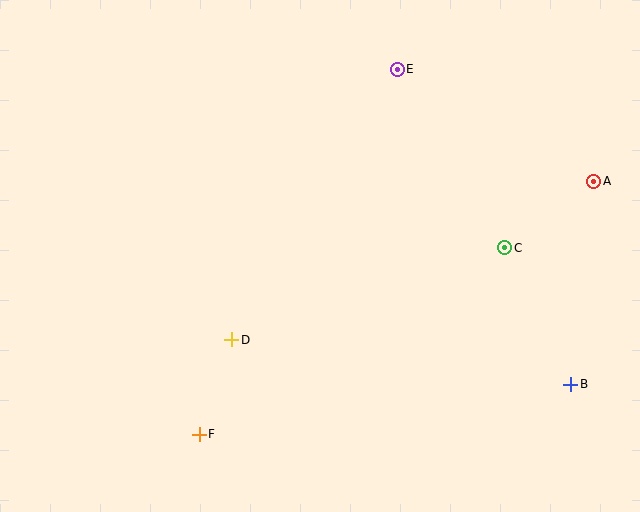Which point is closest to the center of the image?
Point D at (232, 340) is closest to the center.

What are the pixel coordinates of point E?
Point E is at (397, 69).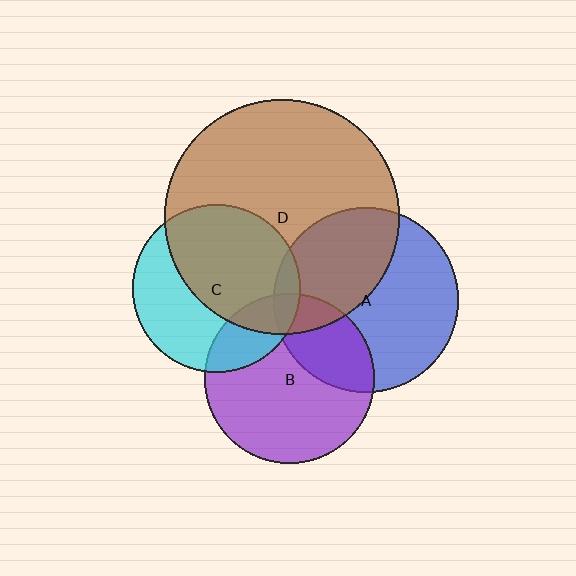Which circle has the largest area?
Circle D (brown).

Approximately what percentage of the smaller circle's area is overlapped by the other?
Approximately 30%.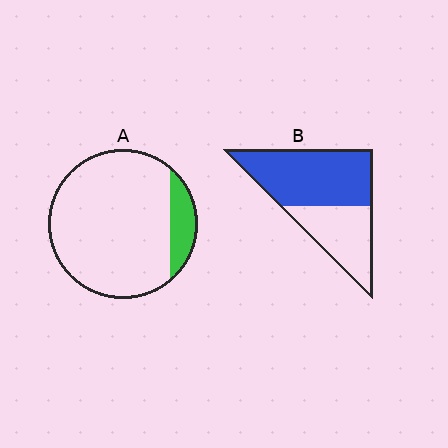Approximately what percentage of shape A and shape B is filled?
A is approximately 15% and B is approximately 60%.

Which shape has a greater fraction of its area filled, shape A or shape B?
Shape B.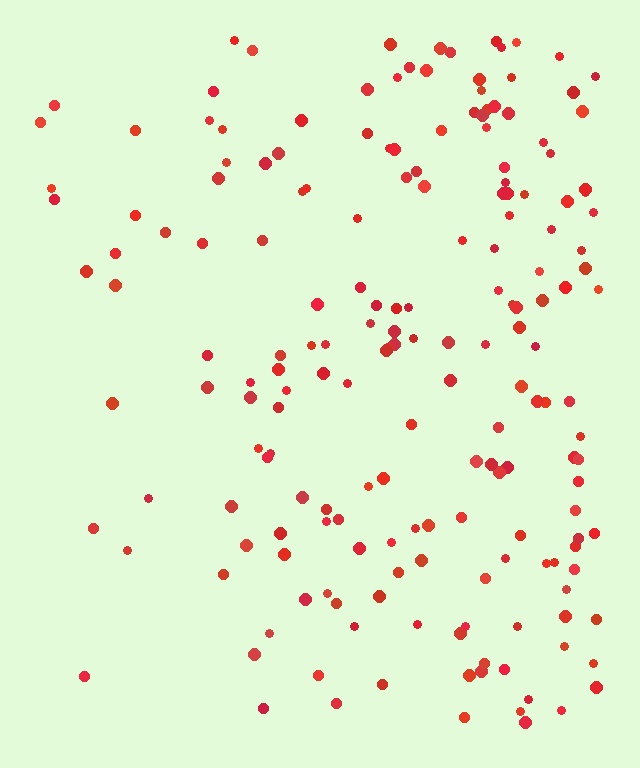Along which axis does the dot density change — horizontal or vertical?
Horizontal.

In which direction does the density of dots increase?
From left to right, with the right side densest.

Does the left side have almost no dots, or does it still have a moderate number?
Still a moderate number, just noticeably fewer than the right.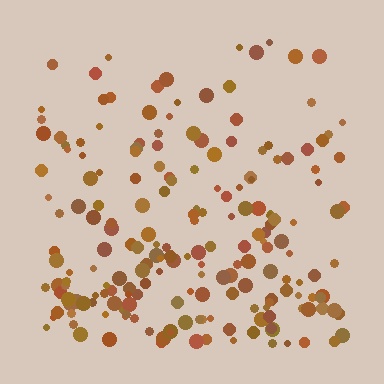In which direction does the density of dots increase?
From top to bottom, with the bottom side densest.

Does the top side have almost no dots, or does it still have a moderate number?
Still a moderate number, just noticeably fewer than the bottom.